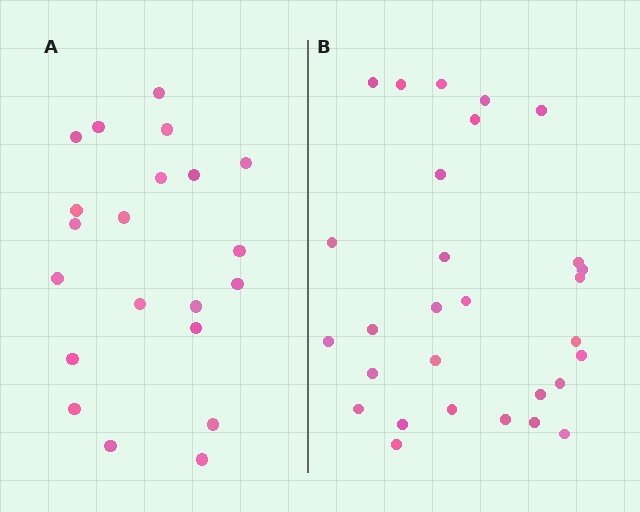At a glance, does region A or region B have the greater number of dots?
Region B (the right region) has more dots.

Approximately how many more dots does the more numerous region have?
Region B has roughly 8 or so more dots than region A.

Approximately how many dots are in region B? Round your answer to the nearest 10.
About 30 dots. (The exact count is 29, which rounds to 30.)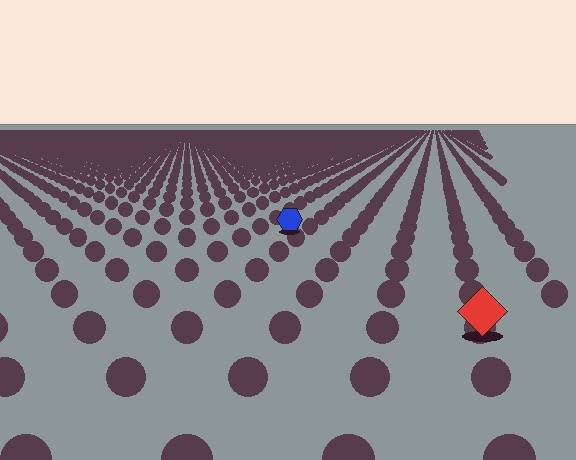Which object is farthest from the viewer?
The blue hexagon is farthest from the viewer. It appears smaller and the ground texture around it is denser.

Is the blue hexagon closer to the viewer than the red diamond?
No. The red diamond is closer — you can tell from the texture gradient: the ground texture is coarser near it.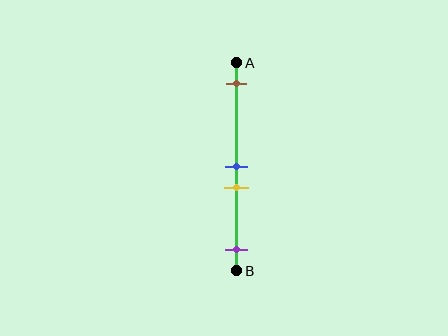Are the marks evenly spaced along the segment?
No, the marks are not evenly spaced.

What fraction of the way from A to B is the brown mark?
The brown mark is approximately 10% (0.1) of the way from A to B.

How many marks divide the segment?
There are 4 marks dividing the segment.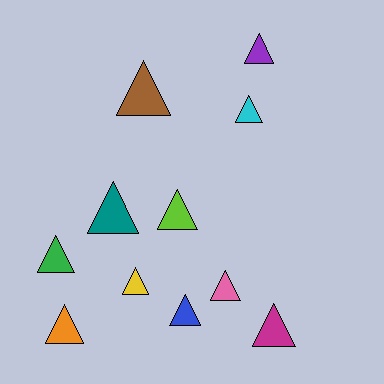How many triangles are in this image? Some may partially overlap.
There are 11 triangles.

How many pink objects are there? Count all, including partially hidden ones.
There is 1 pink object.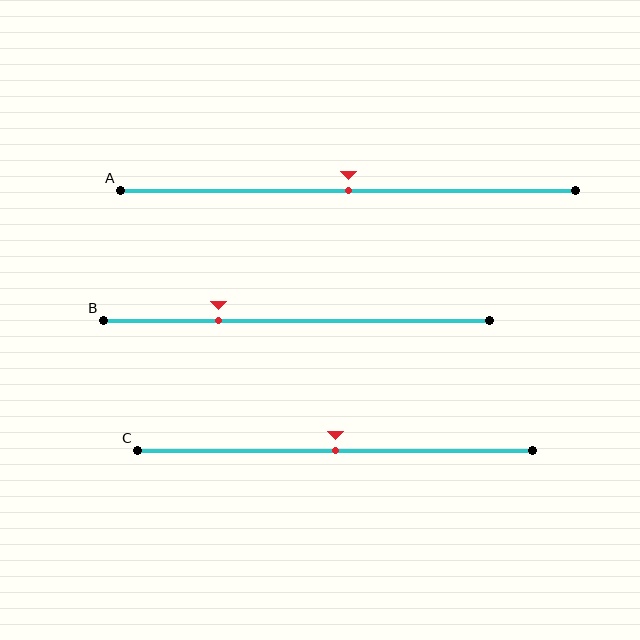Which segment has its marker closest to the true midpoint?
Segment A has its marker closest to the true midpoint.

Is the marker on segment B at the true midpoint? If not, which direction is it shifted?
No, the marker on segment B is shifted to the left by about 20% of the segment length.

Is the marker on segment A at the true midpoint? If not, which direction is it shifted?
Yes, the marker on segment A is at the true midpoint.